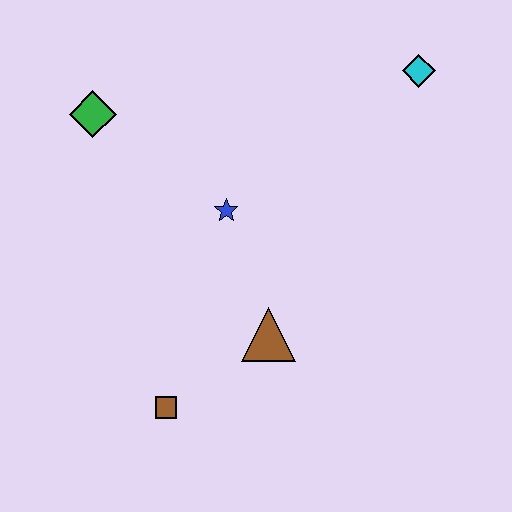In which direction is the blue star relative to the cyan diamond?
The blue star is to the left of the cyan diamond.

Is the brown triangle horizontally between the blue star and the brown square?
No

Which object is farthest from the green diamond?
The cyan diamond is farthest from the green diamond.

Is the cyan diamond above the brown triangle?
Yes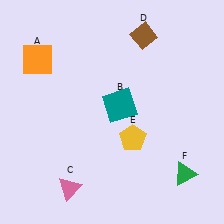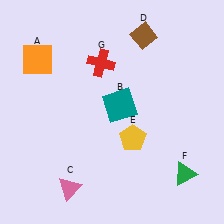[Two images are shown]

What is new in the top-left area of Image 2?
A red cross (G) was added in the top-left area of Image 2.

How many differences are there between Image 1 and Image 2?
There is 1 difference between the two images.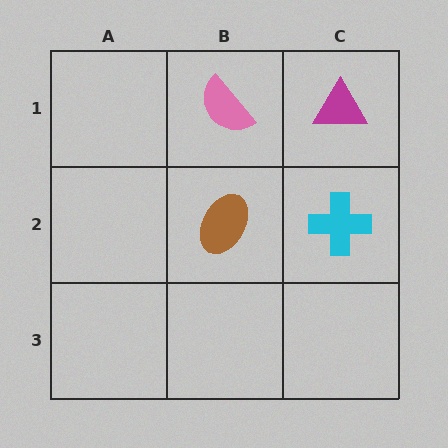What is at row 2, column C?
A cyan cross.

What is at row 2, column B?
A brown ellipse.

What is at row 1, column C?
A magenta triangle.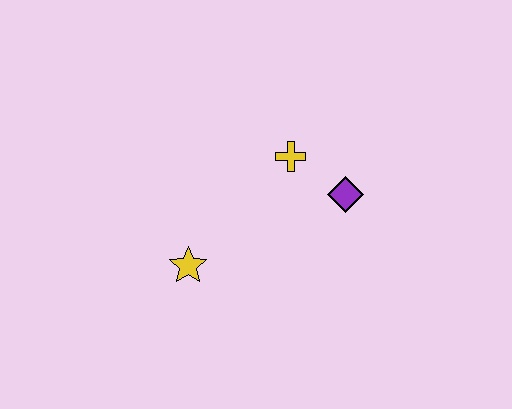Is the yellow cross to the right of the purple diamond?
No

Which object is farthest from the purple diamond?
The yellow star is farthest from the purple diamond.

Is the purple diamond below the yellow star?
No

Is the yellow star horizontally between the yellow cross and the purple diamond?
No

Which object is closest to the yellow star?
The yellow cross is closest to the yellow star.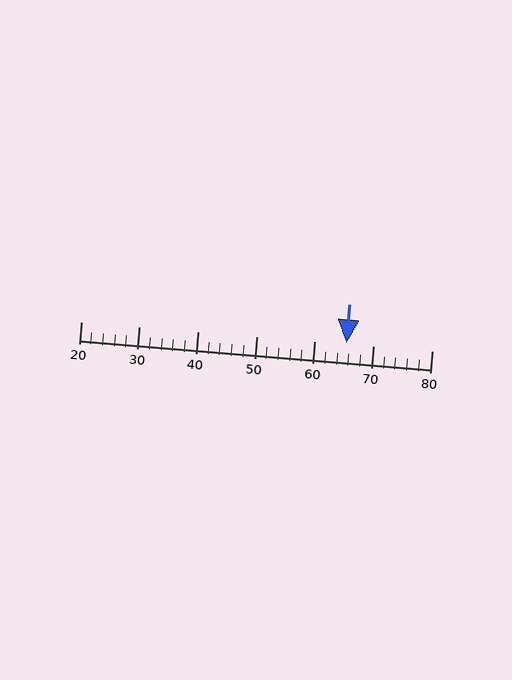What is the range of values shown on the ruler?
The ruler shows values from 20 to 80.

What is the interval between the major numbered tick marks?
The major tick marks are spaced 10 units apart.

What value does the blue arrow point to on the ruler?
The blue arrow points to approximately 66.